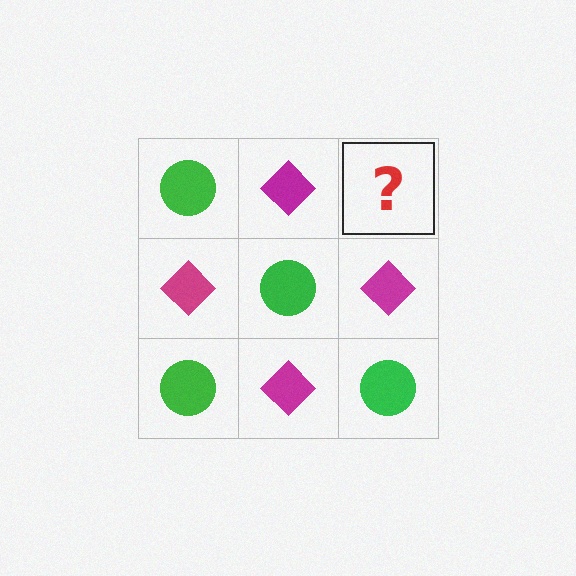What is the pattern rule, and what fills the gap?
The rule is that it alternates green circle and magenta diamond in a checkerboard pattern. The gap should be filled with a green circle.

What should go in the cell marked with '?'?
The missing cell should contain a green circle.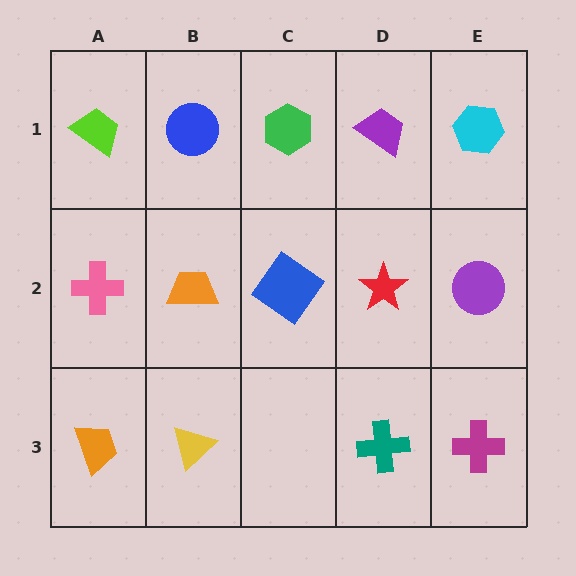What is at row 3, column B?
A yellow triangle.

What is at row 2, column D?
A red star.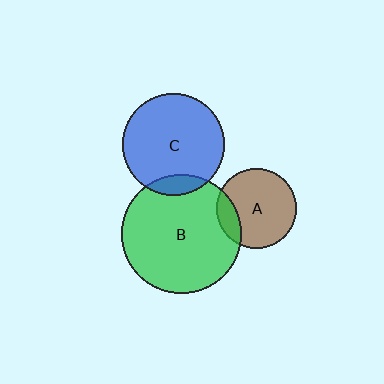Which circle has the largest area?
Circle B (green).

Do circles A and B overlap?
Yes.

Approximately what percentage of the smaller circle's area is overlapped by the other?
Approximately 15%.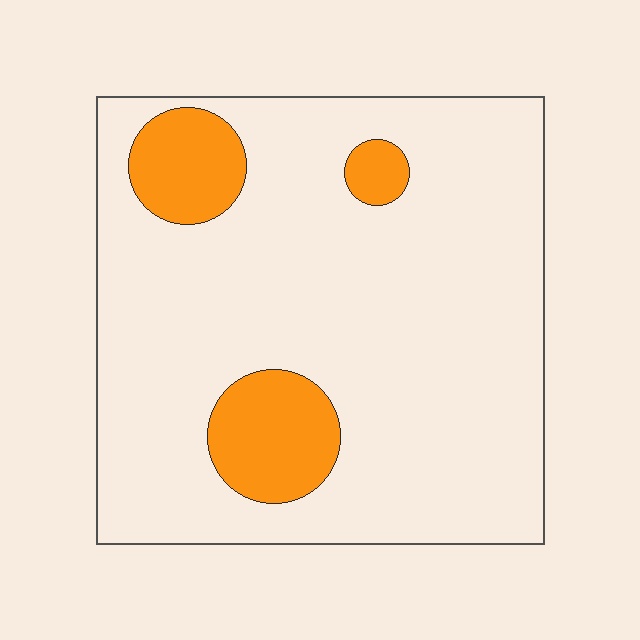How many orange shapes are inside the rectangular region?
3.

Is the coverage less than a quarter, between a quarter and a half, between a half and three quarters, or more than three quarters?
Less than a quarter.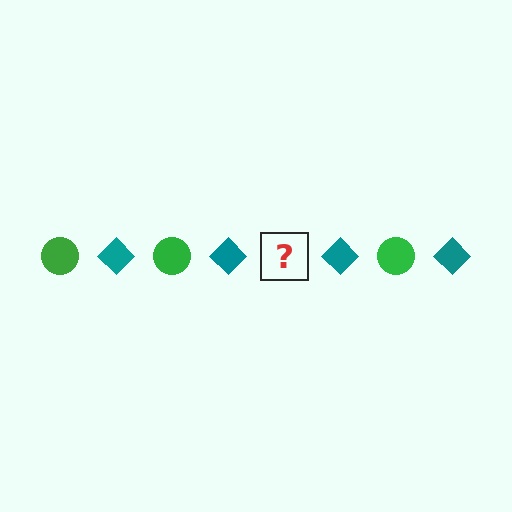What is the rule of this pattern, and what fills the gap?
The rule is that the pattern alternates between green circle and teal diamond. The gap should be filled with a green circle.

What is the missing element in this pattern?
The missing element is a green circle.